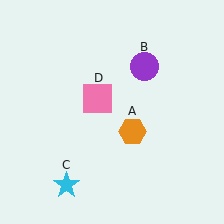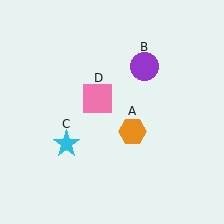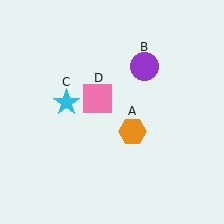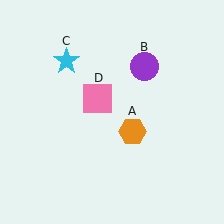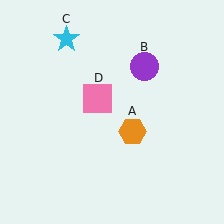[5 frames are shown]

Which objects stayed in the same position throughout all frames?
Orange hexagon (object A) and purple circle (object B) and pink square (object D) remained stationary.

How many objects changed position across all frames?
1 object changed position: cyan star (object C).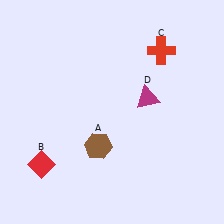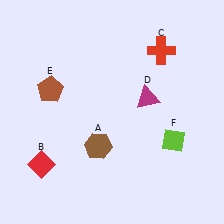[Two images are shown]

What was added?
A brown pentagon (E), a lime diamond (F) were added in Image 2.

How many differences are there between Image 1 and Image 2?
There are 2 differences between the two images.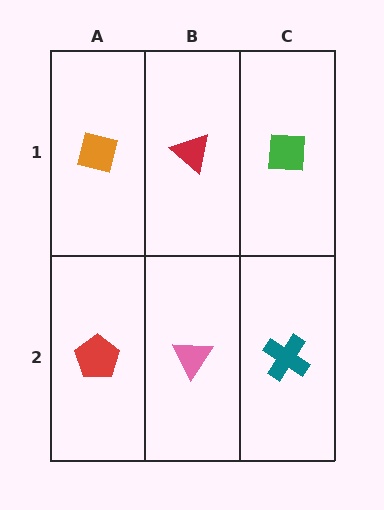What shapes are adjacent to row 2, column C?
A green square (row 1, column C), a pink triangle (row 2, column B).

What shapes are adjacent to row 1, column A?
A red pentagon (row 2, column A), a red triangle (row 1, column B).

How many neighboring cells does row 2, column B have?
3.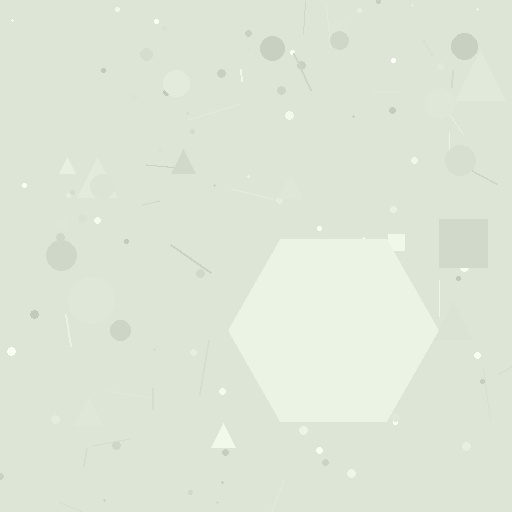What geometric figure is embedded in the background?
A hexagon is embedded in the background.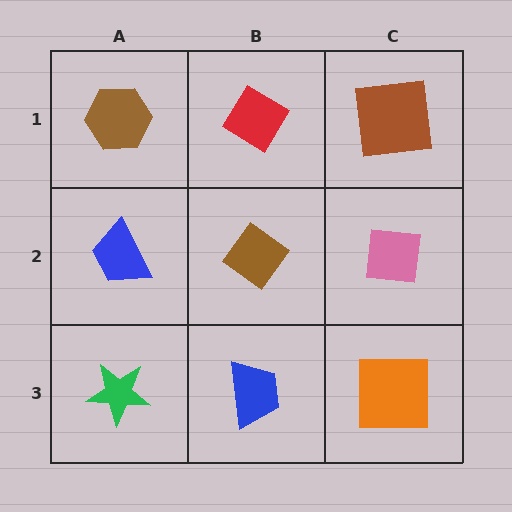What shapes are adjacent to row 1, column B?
A brown diamond (row 2, column B), a brown hexagon (row 1, column A), a brown square (row 1, column C).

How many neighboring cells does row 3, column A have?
2.